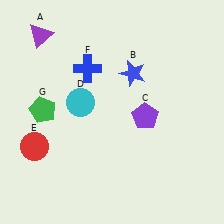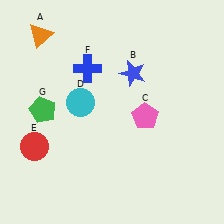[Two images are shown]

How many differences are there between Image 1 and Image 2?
There are 2 differences between the two images.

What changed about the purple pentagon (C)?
In Image 1, C is purple. In Image 2, it changed to pink.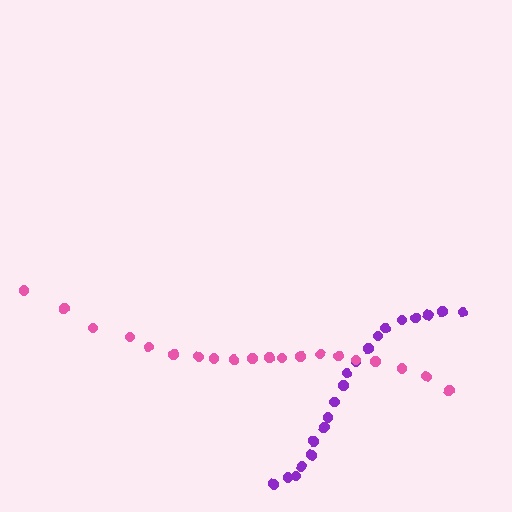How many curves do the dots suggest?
There are 2 distinct paths.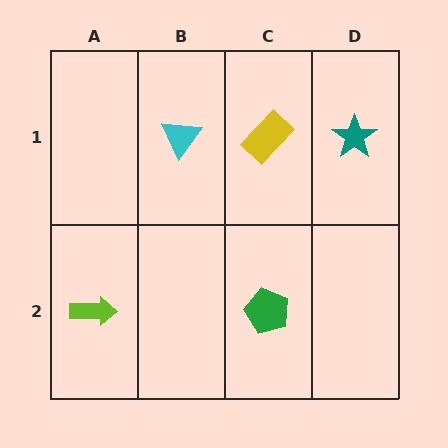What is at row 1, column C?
A yellow rectangle.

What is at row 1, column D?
A teal star.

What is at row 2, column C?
A green pentagon.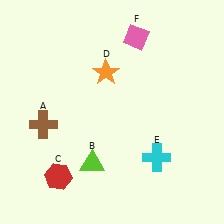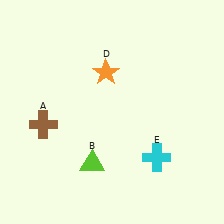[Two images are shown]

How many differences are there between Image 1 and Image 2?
There are 2 differences between the two images.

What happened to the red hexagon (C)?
The red hexagon (C) was removed in Image 2. It was in the bottom-left area of Image 1.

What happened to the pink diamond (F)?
The pink diamond (F) was removed in Image 2. It was in the top-right area of Image 1.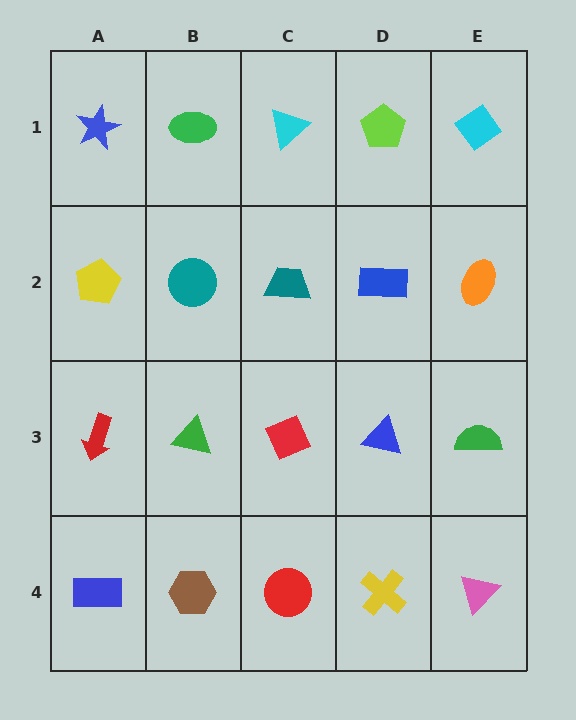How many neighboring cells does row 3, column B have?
4.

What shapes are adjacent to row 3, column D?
A blue rectangle (row 2, column D), a yellow cross (row 4, column D), a red diamond (row 3, column C), a green semicircle (row 3, column E).